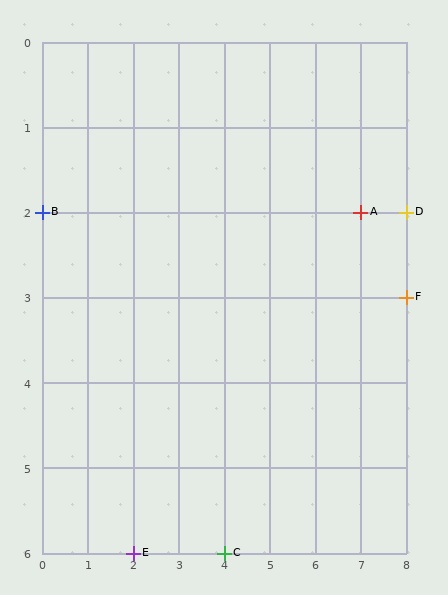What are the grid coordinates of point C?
Point C is at grid coordinates (4, 6).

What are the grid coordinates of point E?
Point E is at grid coordinates (2, 6).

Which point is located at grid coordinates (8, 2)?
Point D is at (8, 2).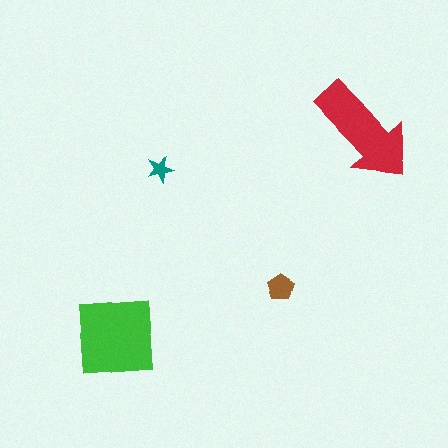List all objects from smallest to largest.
The teal star, the brown pentagon, the red arrow, the green square.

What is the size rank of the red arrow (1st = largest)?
2nd.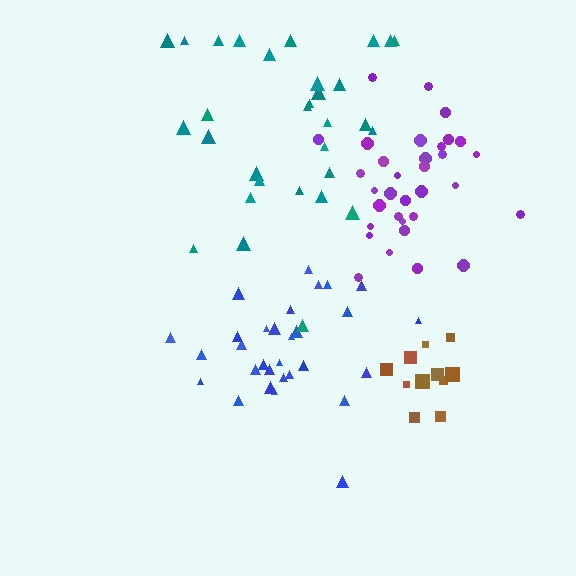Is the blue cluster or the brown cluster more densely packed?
Brown.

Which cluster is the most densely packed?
Brown.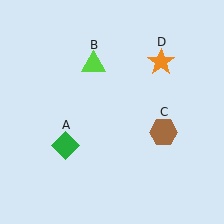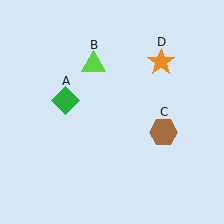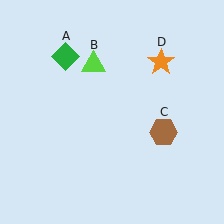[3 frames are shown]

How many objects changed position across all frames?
1 object changed position: green diamond (object A).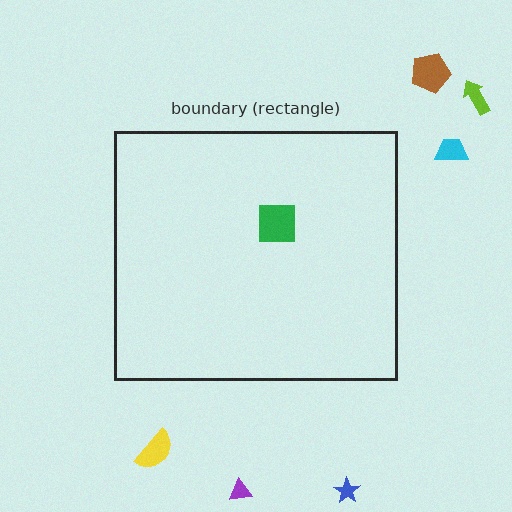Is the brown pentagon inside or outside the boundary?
Outside.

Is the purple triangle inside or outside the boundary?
Outside.